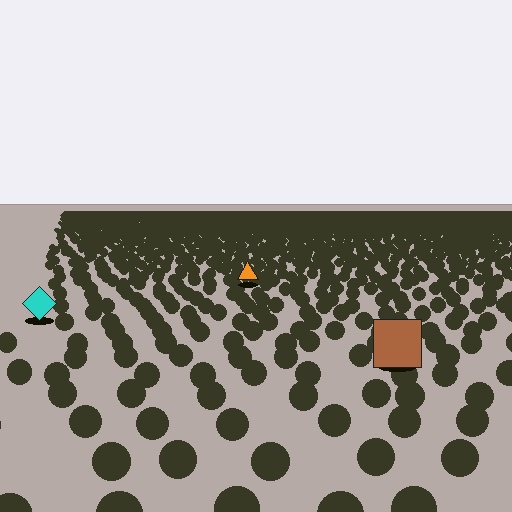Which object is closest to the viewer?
The brown square is closest. The texture marks near it are larger and more spread out.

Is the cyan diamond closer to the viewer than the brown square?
No. The brown square is closer — you can tell from the texture gradient: the ground texture is coarser near it.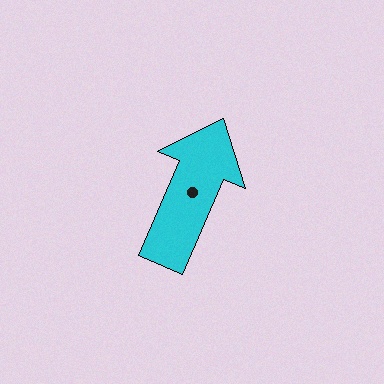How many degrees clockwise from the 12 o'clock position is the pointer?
Approximately 23 degrees.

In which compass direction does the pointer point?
Northeast.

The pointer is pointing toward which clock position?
Roughly 1 o'clock.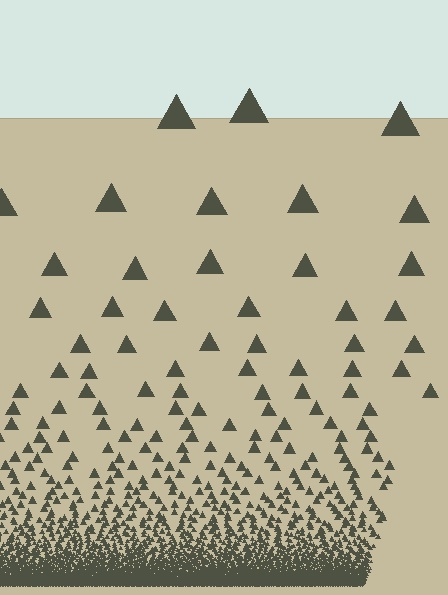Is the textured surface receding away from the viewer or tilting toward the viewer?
The surface appears to tilt toward the viewer. Texture elements get larger and sparser toward the top.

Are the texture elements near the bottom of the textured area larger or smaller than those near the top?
Smaller. The gradient is inverted — elements near the bottom are smaller and denser.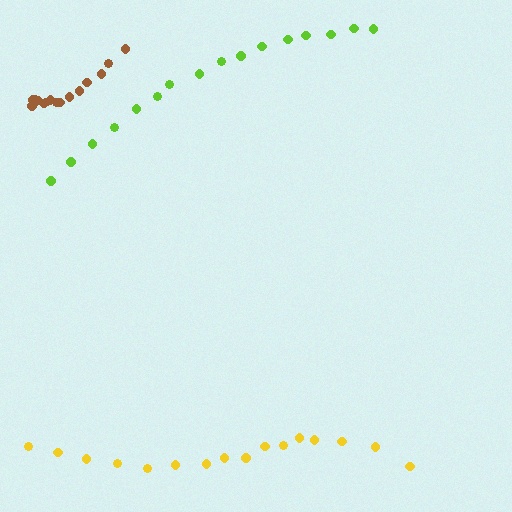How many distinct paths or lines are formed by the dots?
There are 3 distinct paths.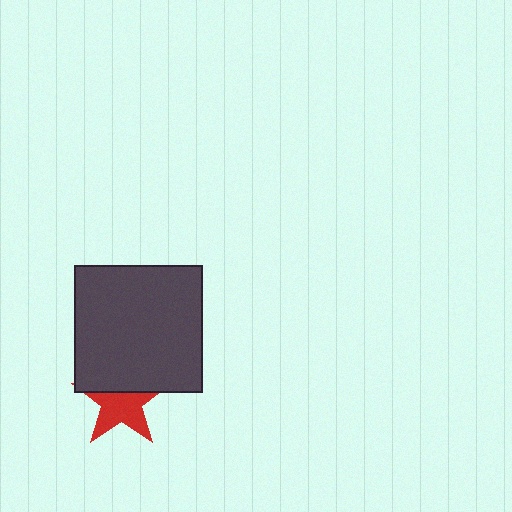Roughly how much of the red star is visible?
About half of it is visible (roughly 60%).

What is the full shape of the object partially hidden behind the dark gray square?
The partially hidden object is a red star.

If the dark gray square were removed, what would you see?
You would see the complete red star.